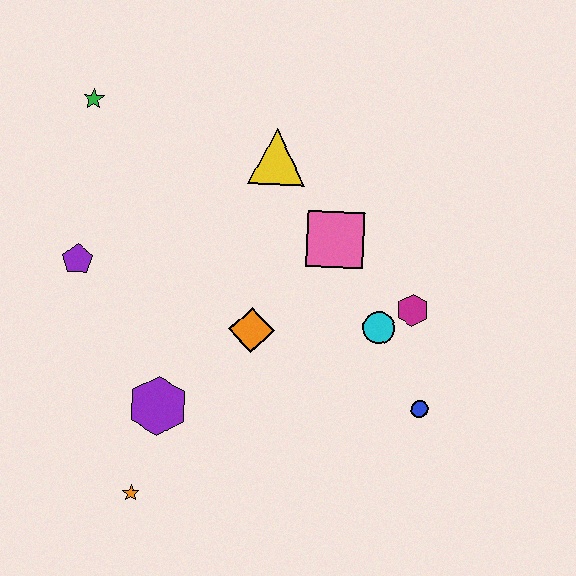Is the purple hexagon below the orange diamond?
Yes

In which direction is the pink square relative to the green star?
The pink square is to the right of the green star.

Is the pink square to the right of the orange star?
Yes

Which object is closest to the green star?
The purple pentagon is closest to the green star.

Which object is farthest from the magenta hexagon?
The green star is farthest from the magenta hexagon.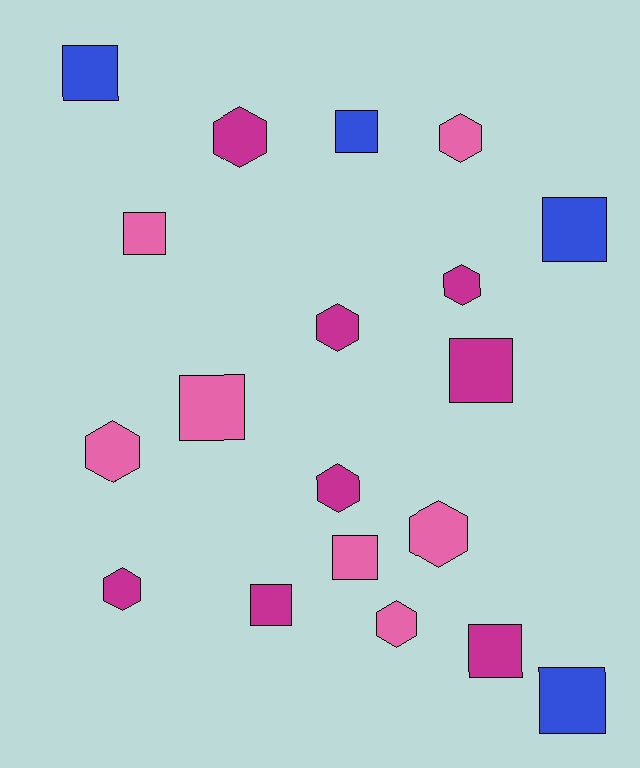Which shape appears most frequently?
Square, with 10 objects.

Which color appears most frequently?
Magenta, with 8 objects.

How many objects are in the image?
There are 19 objects.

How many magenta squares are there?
There are 3 magenta squares.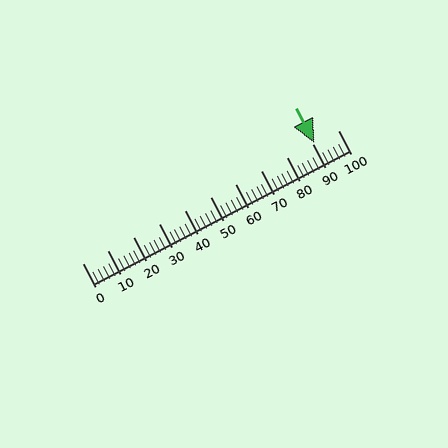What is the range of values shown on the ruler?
The ruler shows values from 0 to 100.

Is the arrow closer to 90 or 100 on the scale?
The arrow is closer to 90.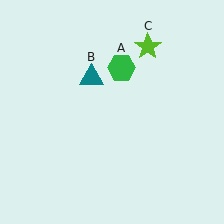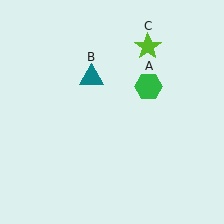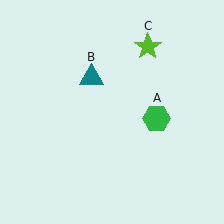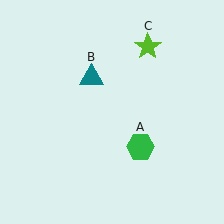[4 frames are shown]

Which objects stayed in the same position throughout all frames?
Teal triangle (object B) and lime star (object C) remained stationary.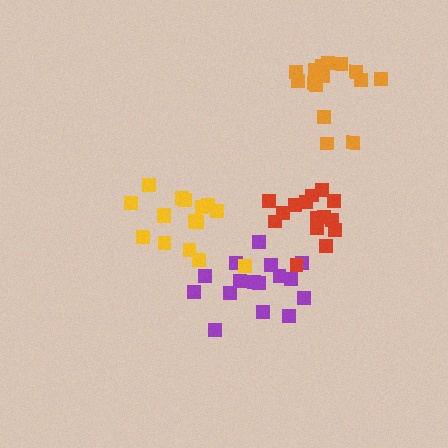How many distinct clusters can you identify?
There are 4 distinct clusters.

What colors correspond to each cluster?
The clusters are colored: purple, orange, yellow, red.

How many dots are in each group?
Group 1: 16 dots, Group 2: 15 dots, Group 3: 16 dots, Group 4: 15 dots (62 total).